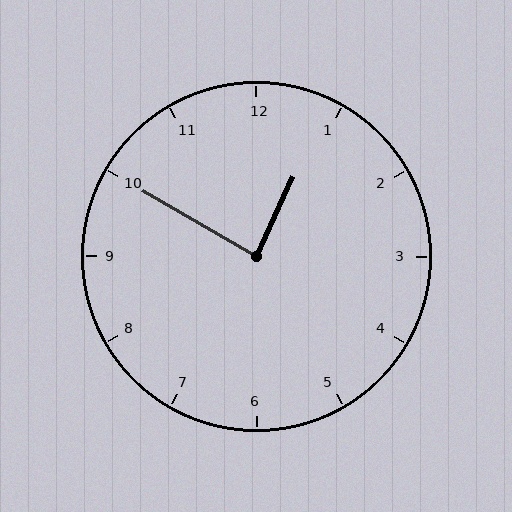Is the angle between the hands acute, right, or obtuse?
It is right.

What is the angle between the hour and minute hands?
Approximately 85 degrees.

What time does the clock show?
12:50.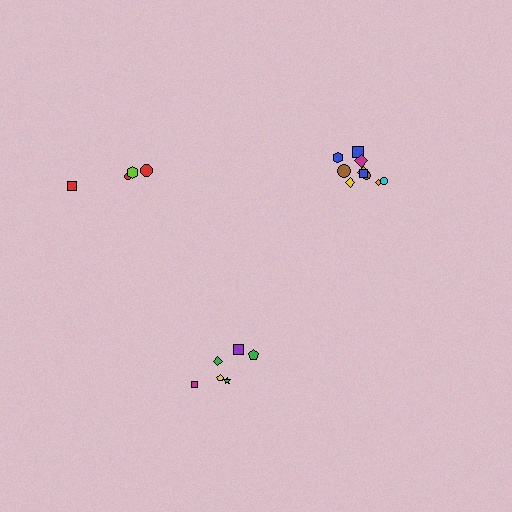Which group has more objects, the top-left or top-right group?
The top-right group.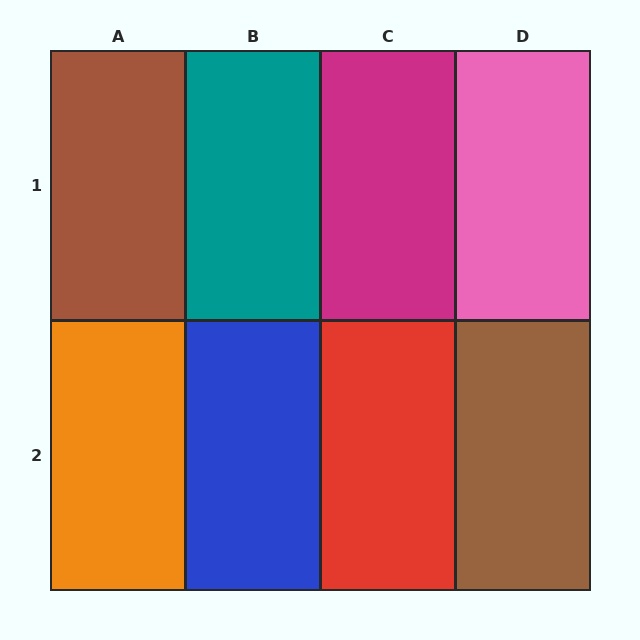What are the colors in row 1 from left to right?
Brown, teal, magenta, pink.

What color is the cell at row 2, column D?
Brown.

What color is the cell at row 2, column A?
Orange.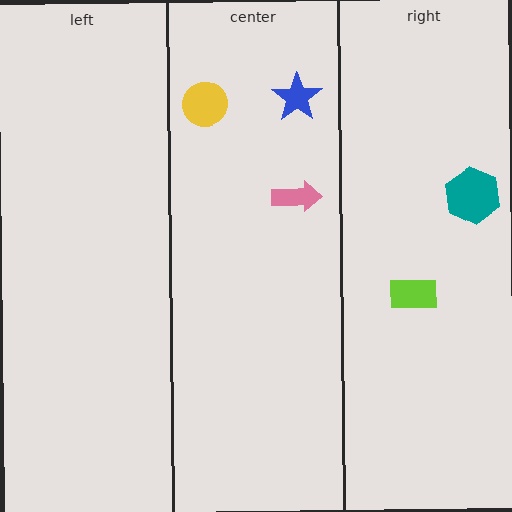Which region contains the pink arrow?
The center region.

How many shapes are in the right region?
2.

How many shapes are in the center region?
3.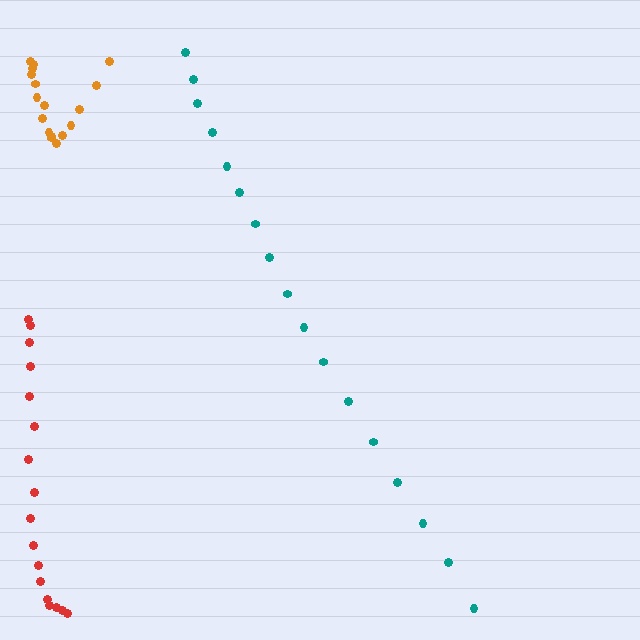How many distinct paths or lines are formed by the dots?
There are 3 distinct paths.